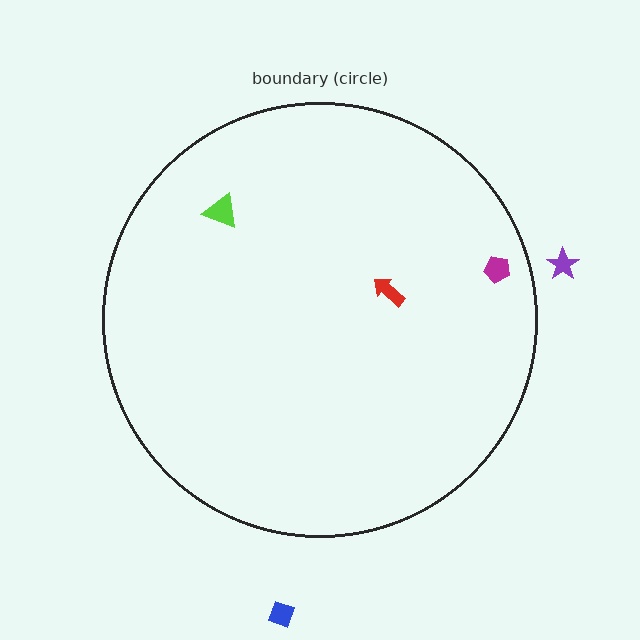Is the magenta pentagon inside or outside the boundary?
Inside.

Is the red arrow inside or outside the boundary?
Inside.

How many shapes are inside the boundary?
3 inside, 2 outside.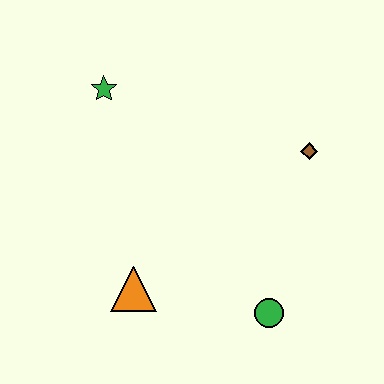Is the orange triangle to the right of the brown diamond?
No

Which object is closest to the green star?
The orange triangle is closest to the green star.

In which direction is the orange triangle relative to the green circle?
The orange triangle is to the left of the green circle.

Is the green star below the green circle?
No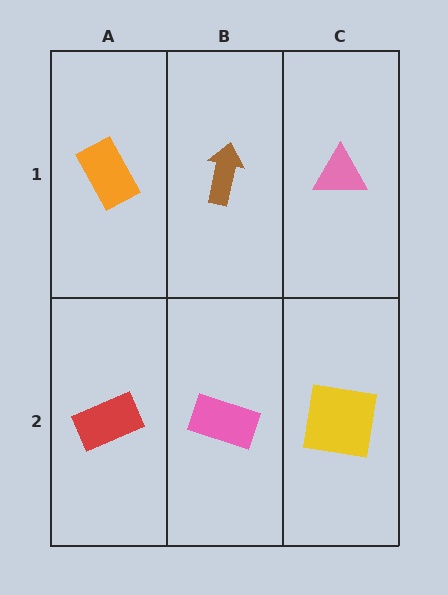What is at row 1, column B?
A brown arrow.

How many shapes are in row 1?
3 shapes.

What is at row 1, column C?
A pink triangle.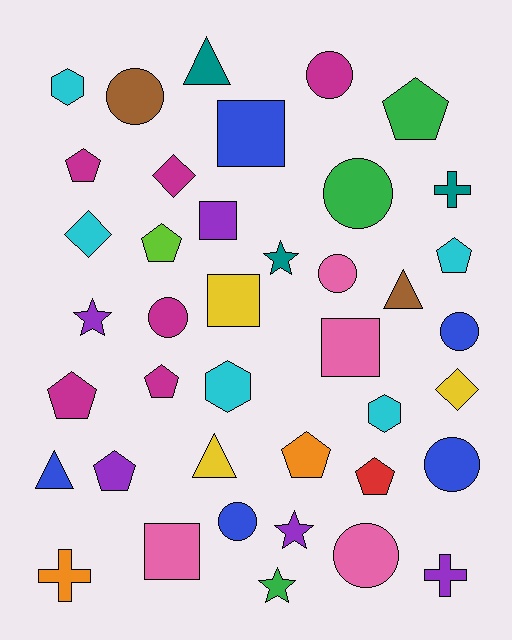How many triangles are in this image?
There are 4 triangles.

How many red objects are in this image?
There is 1 red object.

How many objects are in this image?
There are 40 objects.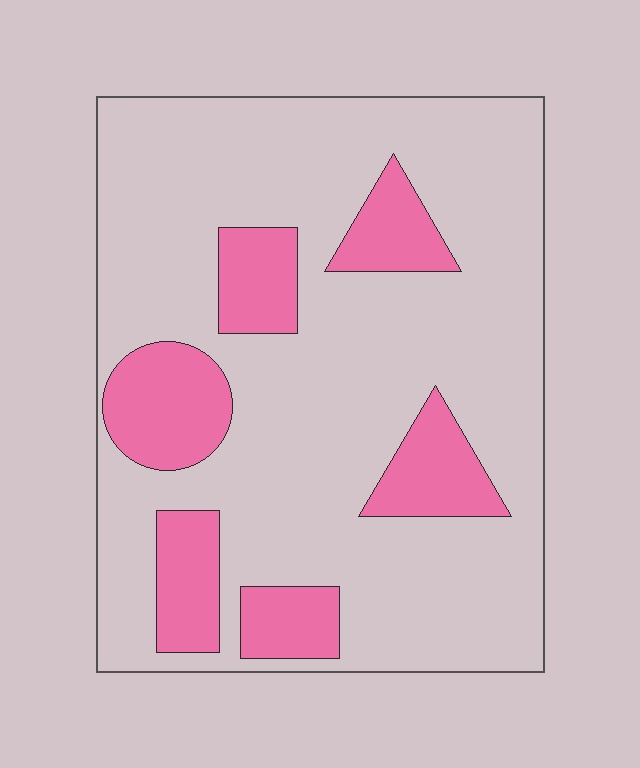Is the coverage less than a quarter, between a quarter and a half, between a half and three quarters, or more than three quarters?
Less than a quarter.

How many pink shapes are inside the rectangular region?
6.